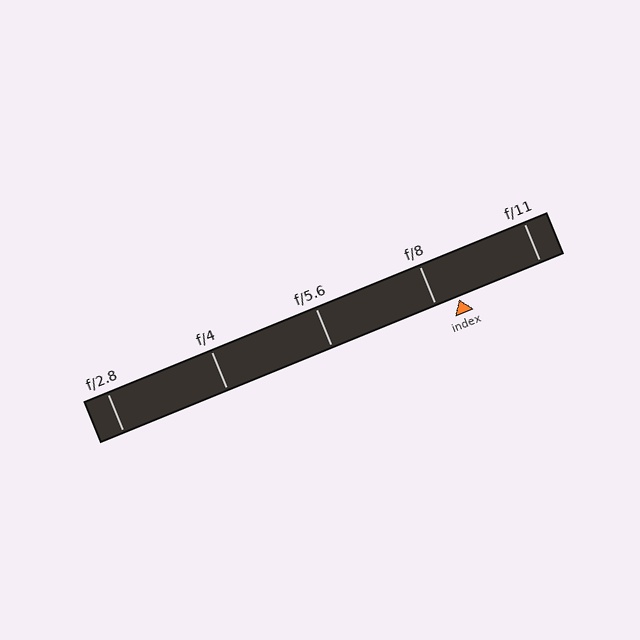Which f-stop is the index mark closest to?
The index mark is closest to f/8.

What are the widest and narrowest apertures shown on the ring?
The widest aperture shown is f/2.8 and the narrowest is f/11.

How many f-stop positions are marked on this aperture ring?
There are 5 f-stop positions marked.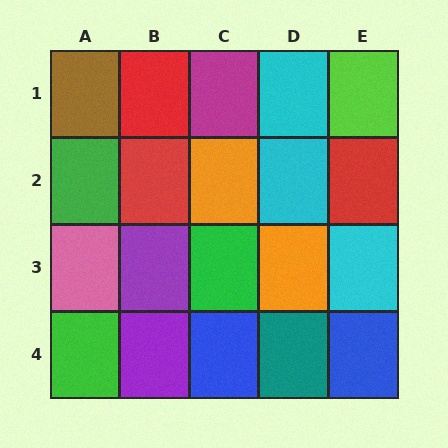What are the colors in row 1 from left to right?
Brown, red, magenta, cyan, lime.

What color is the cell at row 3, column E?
Cyan.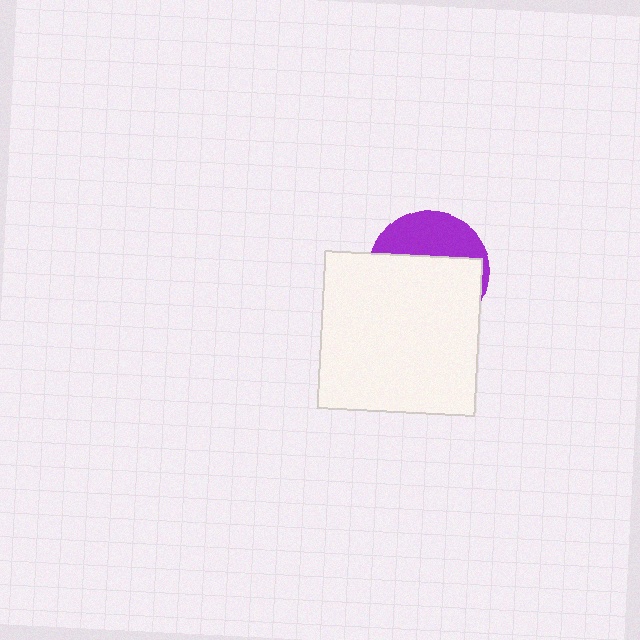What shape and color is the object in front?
The object in front is a white square.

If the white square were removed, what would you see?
You would see the complete purple circle.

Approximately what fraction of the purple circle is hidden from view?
Roughly 64% of the purple circle is hidden behind the white square.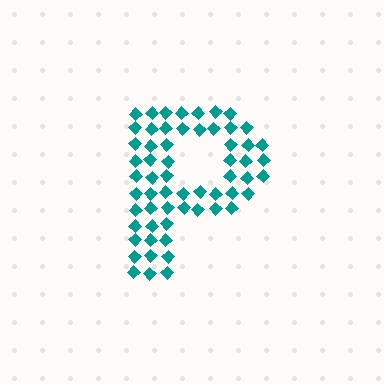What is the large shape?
The large shape is the letter P.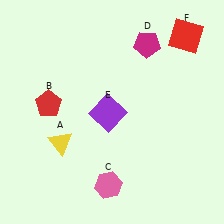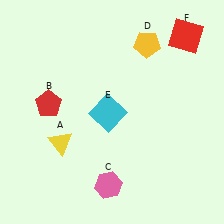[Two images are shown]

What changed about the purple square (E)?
In Image 1, E is purple. In Image 2, it changed to cyan.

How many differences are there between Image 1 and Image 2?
There are 2 differences between the two images.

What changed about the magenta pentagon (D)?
In Image 1, D is magenta. In Image 2, it changed to yellow.